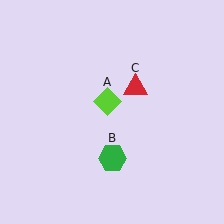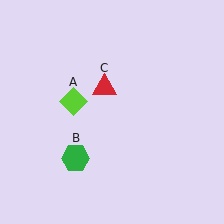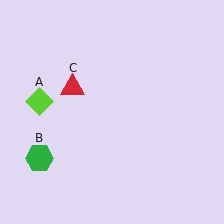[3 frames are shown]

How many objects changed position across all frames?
3 objects changed position: lime diamond (object A), green hexagon (object B), red triangle (object C).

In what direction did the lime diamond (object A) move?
The lime diamond (object A) moved left.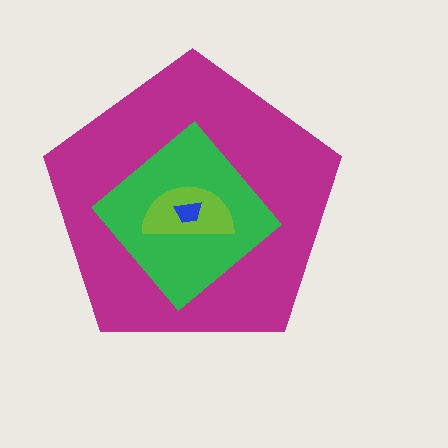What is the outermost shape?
The magenta pentagon.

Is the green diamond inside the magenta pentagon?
Yes.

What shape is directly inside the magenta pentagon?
The green diamond.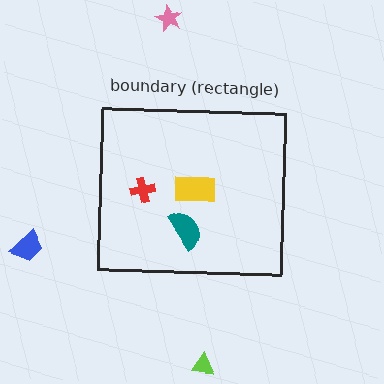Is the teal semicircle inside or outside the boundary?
Inside.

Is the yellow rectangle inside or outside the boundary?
Inside.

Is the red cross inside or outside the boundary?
Inside.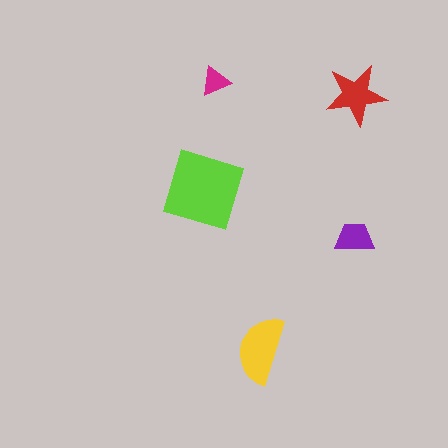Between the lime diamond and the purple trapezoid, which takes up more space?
The lime diamond.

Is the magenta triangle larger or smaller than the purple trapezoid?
Smaller.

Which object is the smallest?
The magenta triangle.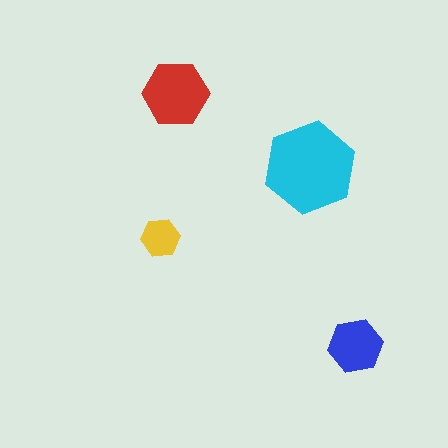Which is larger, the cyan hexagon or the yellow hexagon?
The cyan one.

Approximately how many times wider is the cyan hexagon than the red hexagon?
About 1.5 times wider.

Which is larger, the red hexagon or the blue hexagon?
The red one.